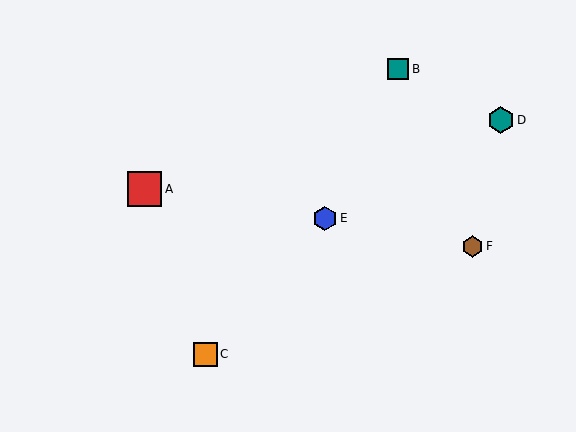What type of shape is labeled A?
Shape A is a red square.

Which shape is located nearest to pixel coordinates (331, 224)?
The blue hexagon (labeled E) at (325, 218) is nearest to that location.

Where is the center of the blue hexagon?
The center of the blue hexagon is at (325, 218).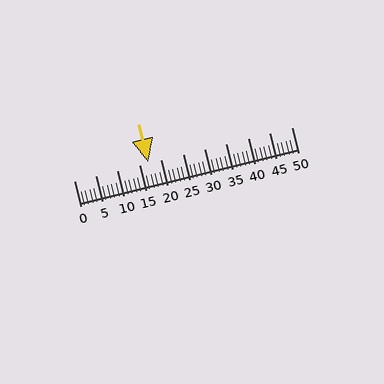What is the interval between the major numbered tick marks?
The major tick marks are spaced 5 units apart.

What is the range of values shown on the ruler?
The ruler shows values from 0 to 50.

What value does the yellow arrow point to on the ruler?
The yellow arrow points to approximately 17.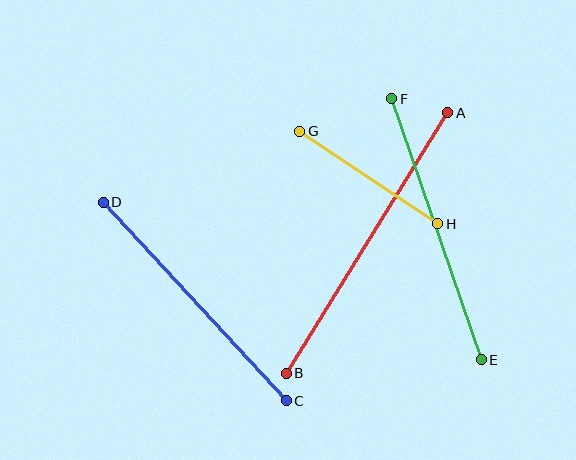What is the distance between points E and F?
The distance is approximately 276 pixels.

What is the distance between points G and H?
The distance is approximately 166 pixels.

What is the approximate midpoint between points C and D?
The midpoint is at approximately (195, 302) pixels.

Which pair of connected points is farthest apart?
Points A and B are farthest apart.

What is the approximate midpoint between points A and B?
The midpoint is at approximately (367, 243) pixels.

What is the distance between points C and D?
The distance is approximately 270 pixels.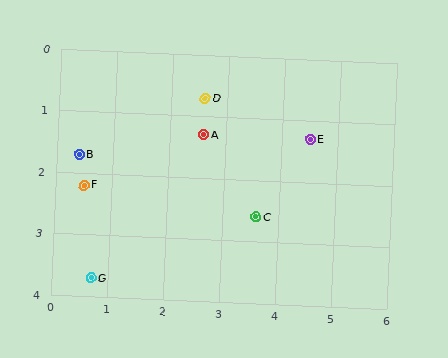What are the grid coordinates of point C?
Point C is at approximately (3.6, 2.6).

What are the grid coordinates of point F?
Point F is at approximately (0.5, 2.2).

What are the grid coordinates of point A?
Point A is at approximately (2.6, 1.3).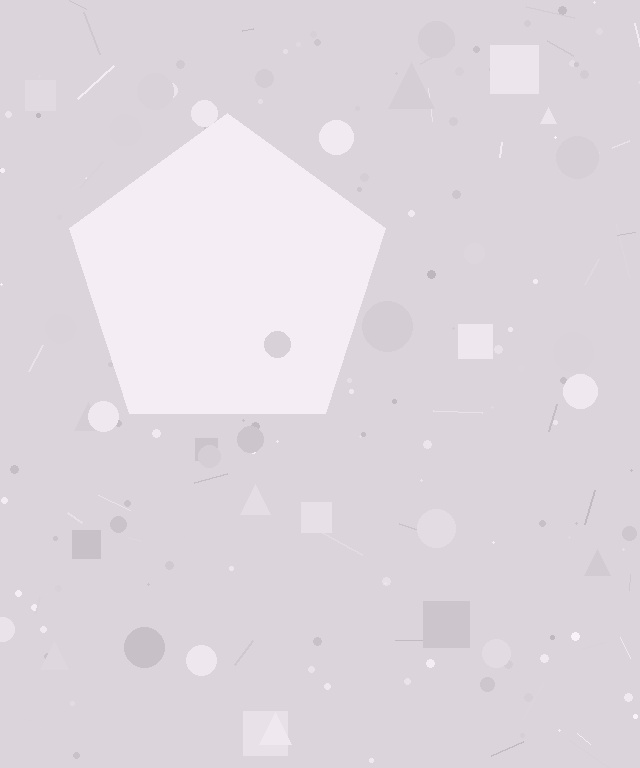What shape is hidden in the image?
A pentagon is hidden in the image.